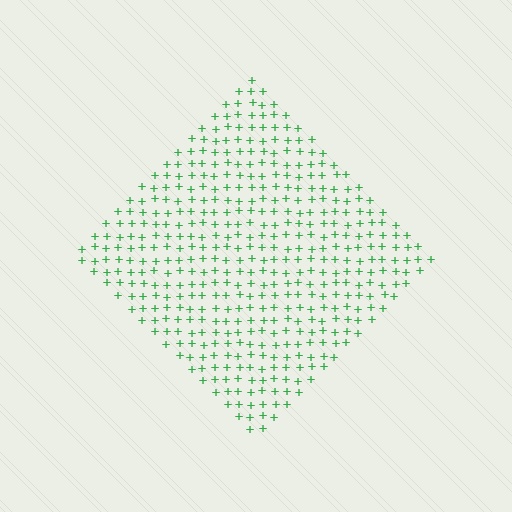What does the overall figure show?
The overall figure shows a diamond.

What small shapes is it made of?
It is made of small plus signs.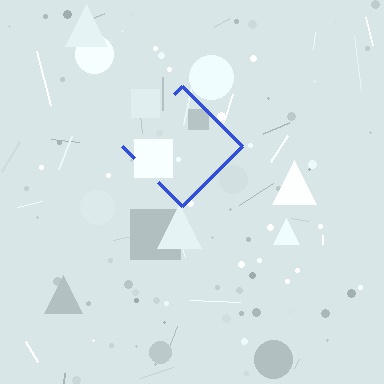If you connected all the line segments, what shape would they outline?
They would outline a diamond.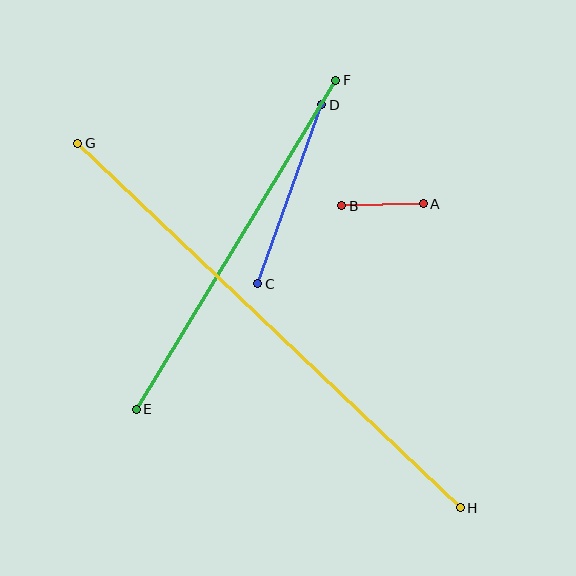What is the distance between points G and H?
The distance is approximately 528 pixels.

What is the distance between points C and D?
The distance is approximately 190 pixels.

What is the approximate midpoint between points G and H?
The midpoint is at approximately (269, 325) pixels.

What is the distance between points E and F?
The distance is approximately 385 pixels.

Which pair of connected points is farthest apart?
Points G and H are farthest apart.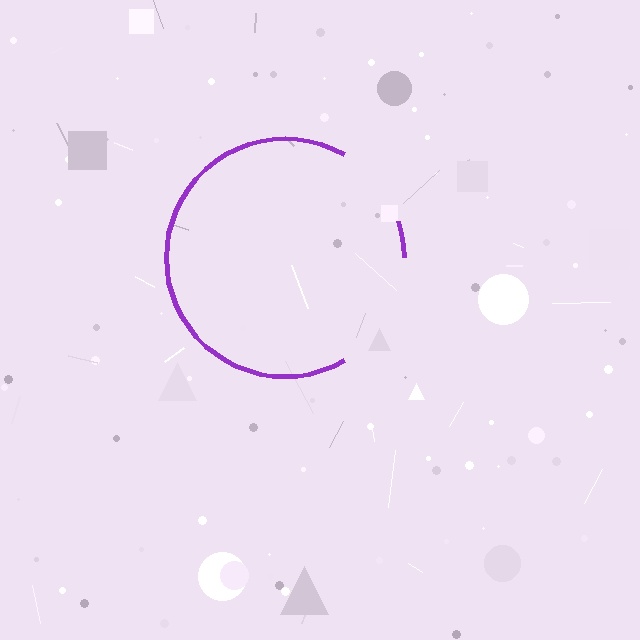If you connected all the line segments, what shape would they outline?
They would outline a circle.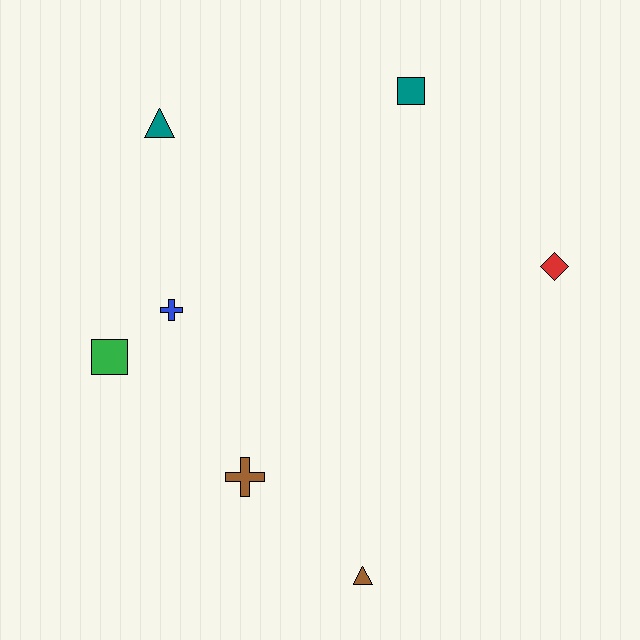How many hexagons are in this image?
There are no hexagons.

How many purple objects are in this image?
There are no purple objects.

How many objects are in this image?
There are 7 objects.